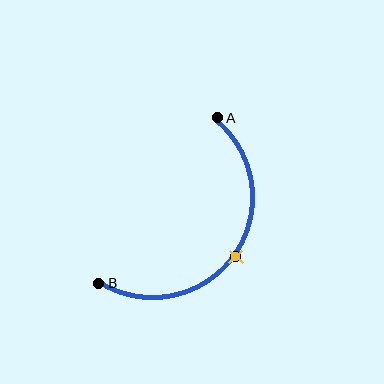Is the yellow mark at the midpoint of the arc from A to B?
Yes. The yellow mark lies on the arc at equal arc-length from both A and B — it is the arc midpoint.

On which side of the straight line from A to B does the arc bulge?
The arc bulges below and to the right of the straight line connecting A and B.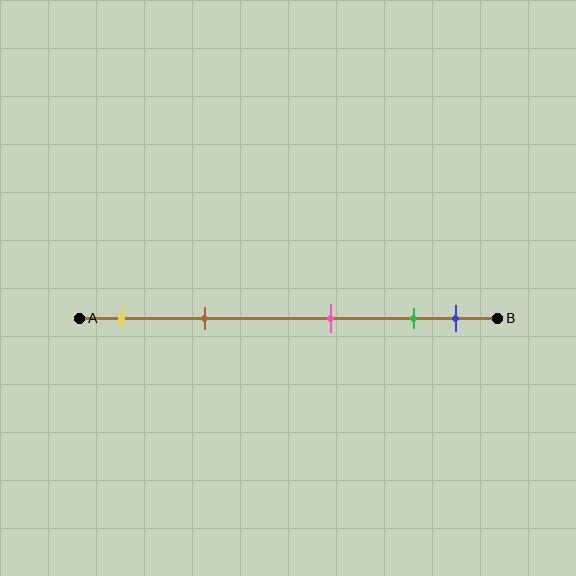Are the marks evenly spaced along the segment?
No, the marks are not evenly spaced.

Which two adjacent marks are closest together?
The green and blue marks are the closest adjacent pair.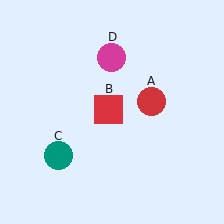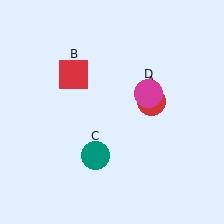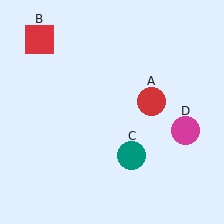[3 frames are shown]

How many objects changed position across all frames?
3 objects changed position: red square (object B), teal circle (object C), magenta circle (object D).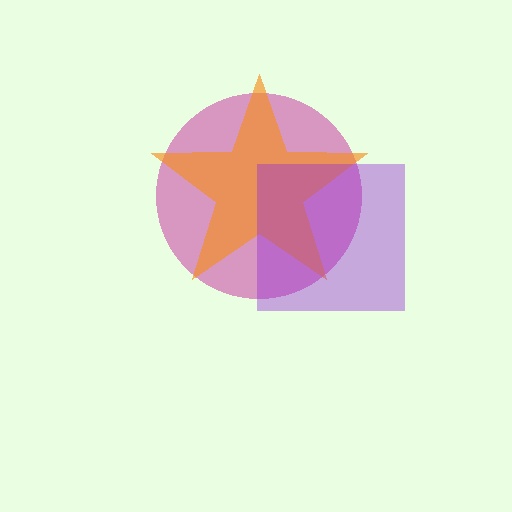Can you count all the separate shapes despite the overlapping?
Yes, there are 3 separate shapes.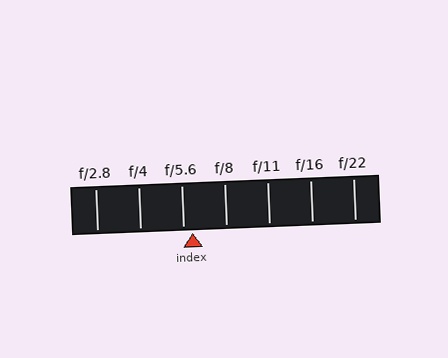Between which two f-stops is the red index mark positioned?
The index mark is between f/5.6 and f/8.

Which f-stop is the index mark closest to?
The index mark is closest to f/5.6.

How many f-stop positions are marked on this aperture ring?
There are 7 f-stop positions marked.